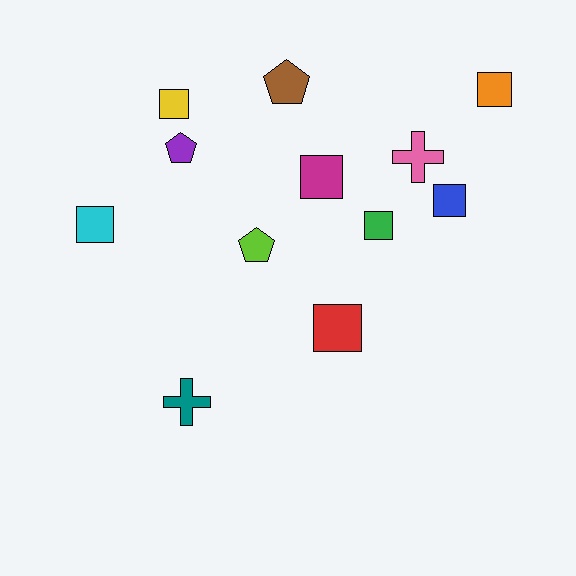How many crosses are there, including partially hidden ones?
There are 2 crosses.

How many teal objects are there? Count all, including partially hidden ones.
There is 1 teal object.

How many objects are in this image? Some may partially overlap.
There are 12 objects.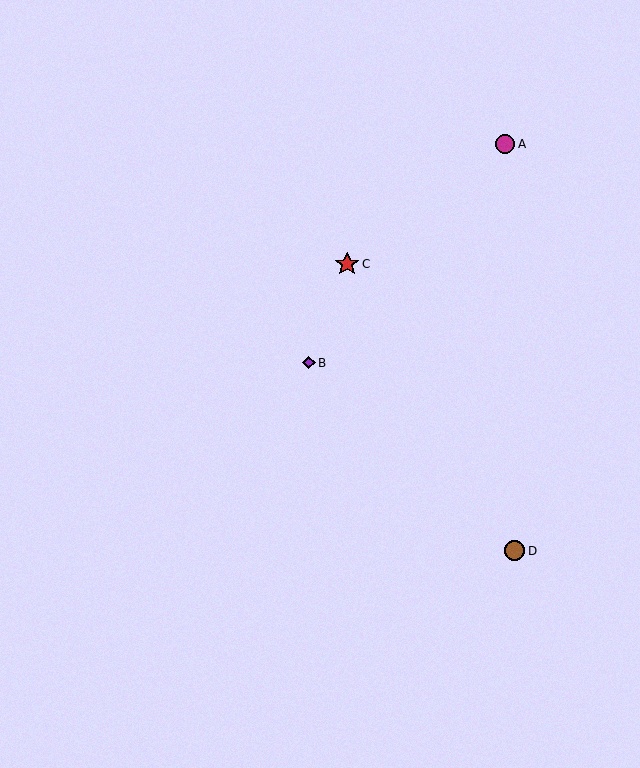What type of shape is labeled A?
Shape A is a magenta circle.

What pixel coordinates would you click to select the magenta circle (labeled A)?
Click at (505, 144) to select the magenta circle A.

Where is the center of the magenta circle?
The center of the magenta circle is at (505, 144).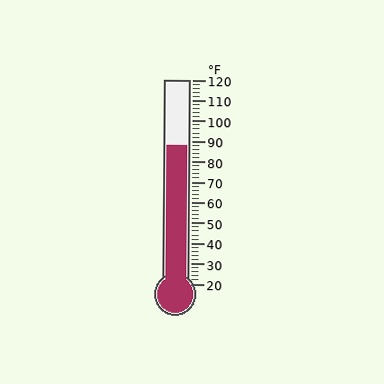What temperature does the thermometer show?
The thermometer shows approximately 88°F.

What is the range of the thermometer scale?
The thermometer scale ranges from 20°F to 120°F.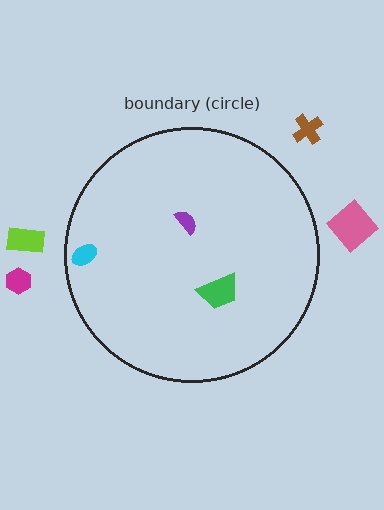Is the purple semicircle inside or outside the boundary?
Inside.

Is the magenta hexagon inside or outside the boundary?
Outside.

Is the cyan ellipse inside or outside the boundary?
Inside.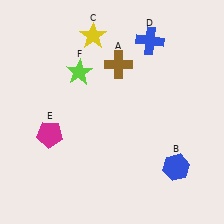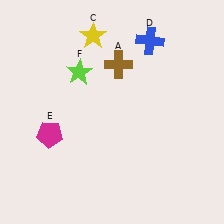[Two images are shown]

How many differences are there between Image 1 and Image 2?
There is 1 difference between the two images.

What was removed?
The blue hexagon (B) was removed in Image 2.